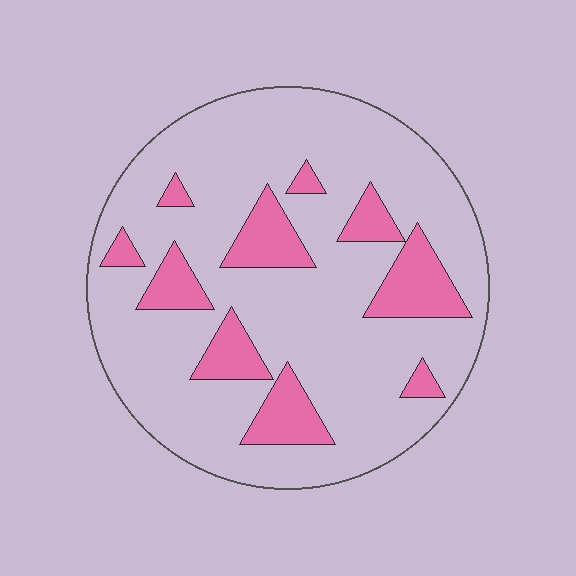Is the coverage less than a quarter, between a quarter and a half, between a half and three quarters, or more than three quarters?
Less than a quarter.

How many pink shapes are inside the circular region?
10.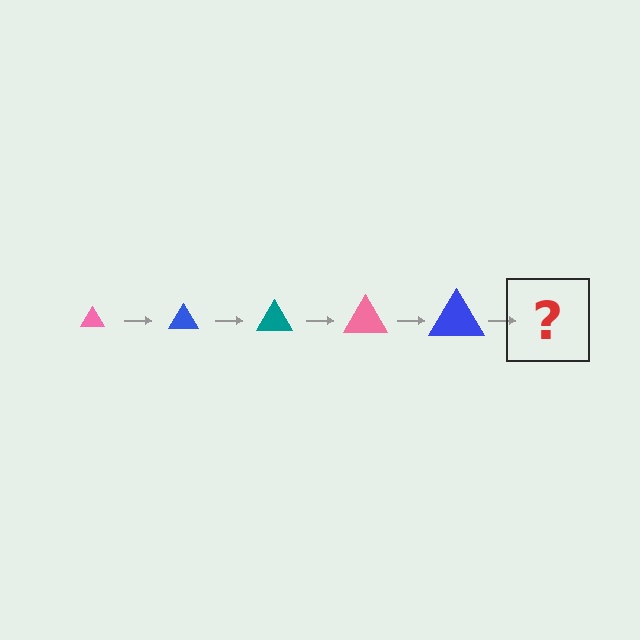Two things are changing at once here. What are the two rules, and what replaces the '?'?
The two rules are that the triangle grows larger each step and the color cycles through pink, blue, and teal. The '?' should be a teal triangle, larger than the previous one.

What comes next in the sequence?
The next element should be a teal triangle, larger than the previous one.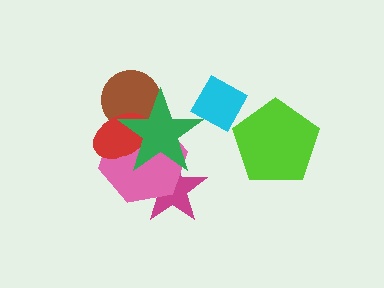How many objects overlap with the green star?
5 objects overlap with the green star.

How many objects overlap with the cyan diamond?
1 object overlaps with the cyan diamond.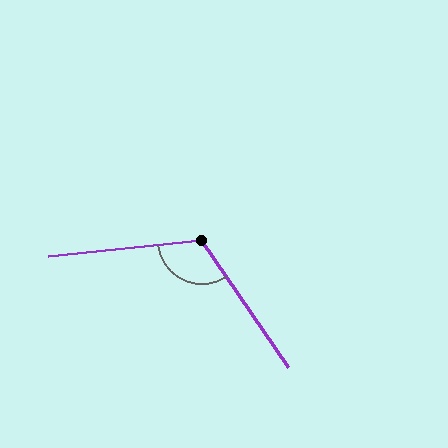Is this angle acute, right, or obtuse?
It is obtuse.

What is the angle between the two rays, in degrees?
Approximately 118 degrees.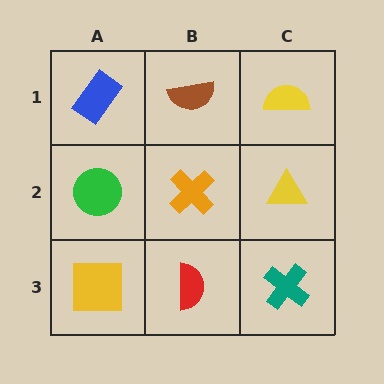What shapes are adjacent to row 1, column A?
A green circle (row 2, column A), a brown semicircle (row 1, column B).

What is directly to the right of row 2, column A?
An orange cross.